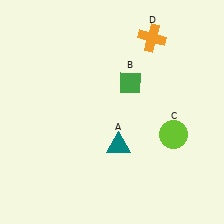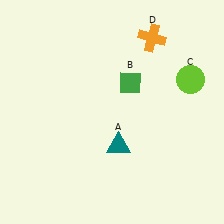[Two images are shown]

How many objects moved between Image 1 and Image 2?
1 object moved between the two images.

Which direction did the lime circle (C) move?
The lime circle (C) moved up.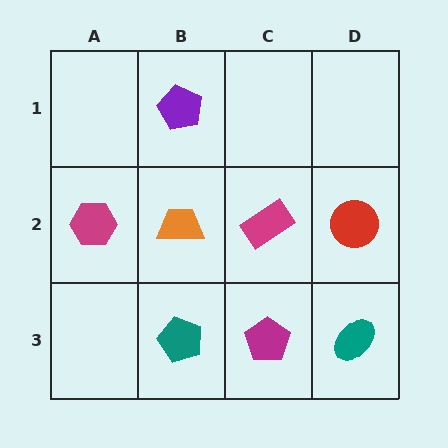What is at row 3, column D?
A teal ellipse.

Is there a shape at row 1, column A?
No, that cell is empty.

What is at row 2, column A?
A magenta hexagon.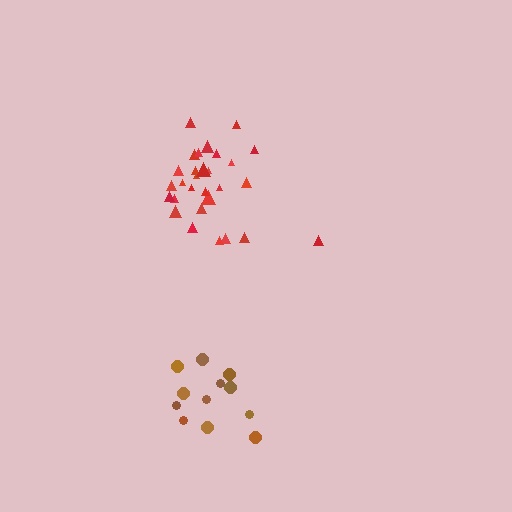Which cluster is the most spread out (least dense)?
Brown.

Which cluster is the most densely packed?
Red.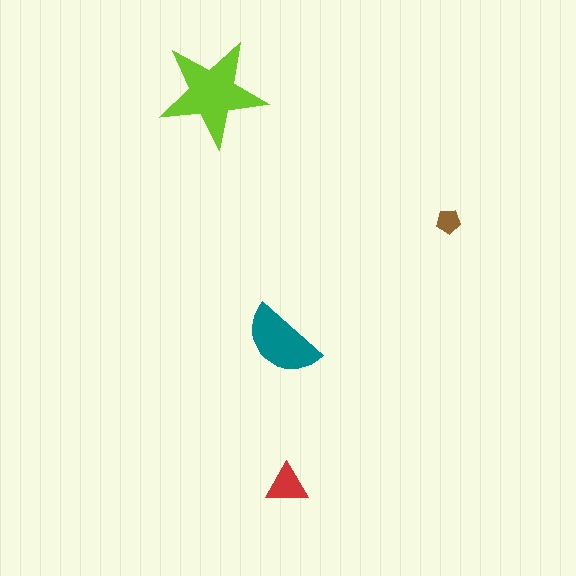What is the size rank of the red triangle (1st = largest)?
3rd.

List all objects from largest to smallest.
The lime star, the teal semicircle, the red triangle, the brown pentagon.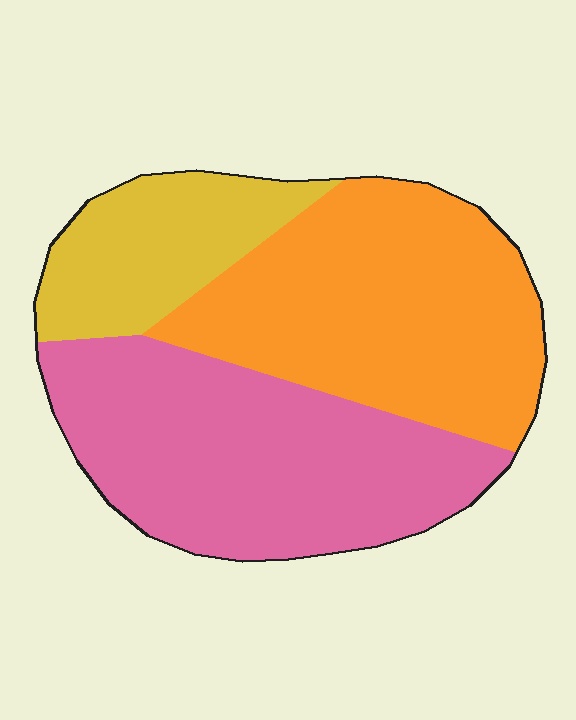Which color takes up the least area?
Yellow, at roughly 20%.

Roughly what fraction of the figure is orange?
Orange takes up about two fifths (2/5) of the figure.